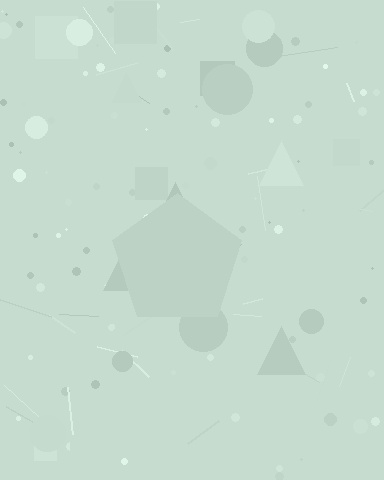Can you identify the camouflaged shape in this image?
The camouflaged shape is a pentagon.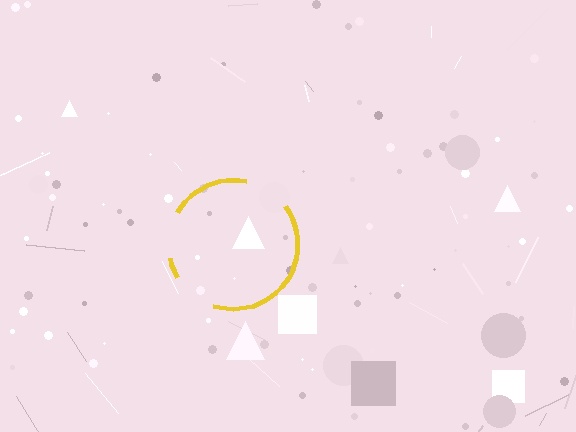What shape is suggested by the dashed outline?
The dashed outline suggests a circle.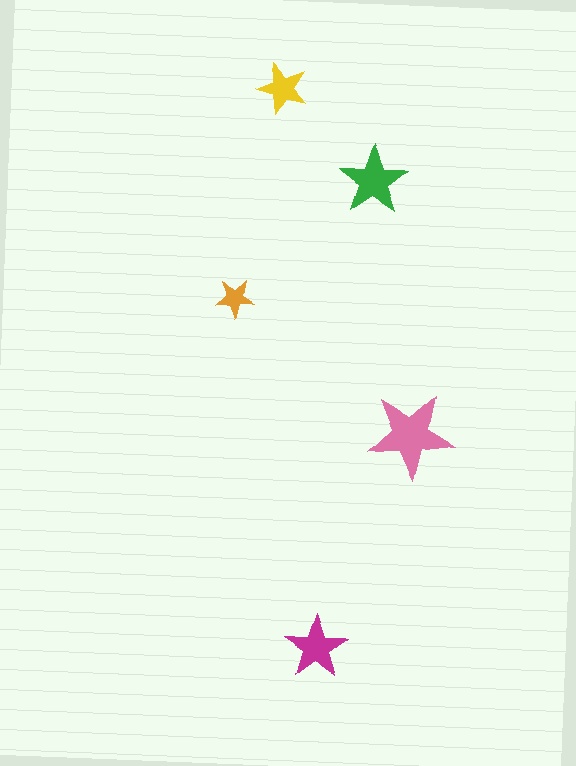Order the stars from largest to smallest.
the pink one, the green one, the magenta one, the yellow one, the orange one.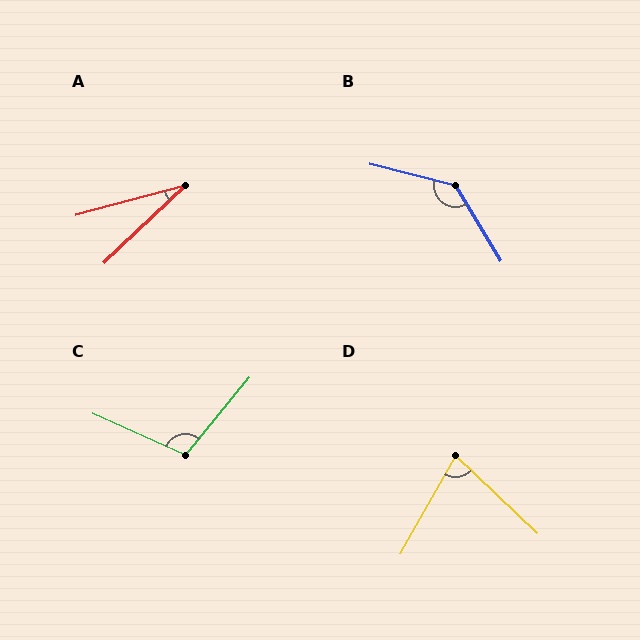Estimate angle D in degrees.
Approximately 76 degrees.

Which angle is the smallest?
A, at approximately 28 degrees.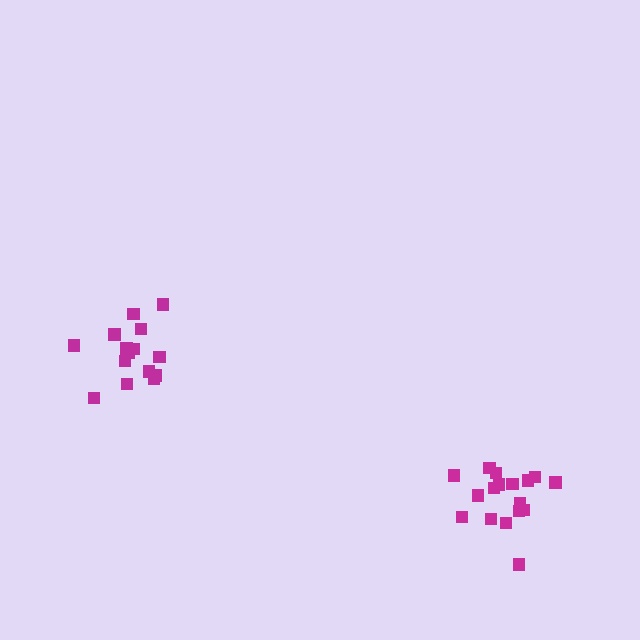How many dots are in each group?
Group 1: 15 dots, Group 2: 17 dots (32 total).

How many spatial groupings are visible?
There are 2 spatial groupings.